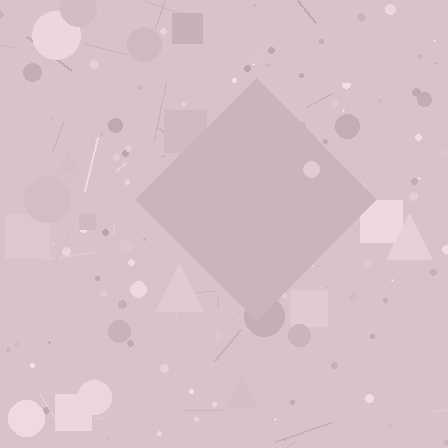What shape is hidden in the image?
A diamond is hidden in the image.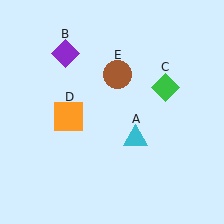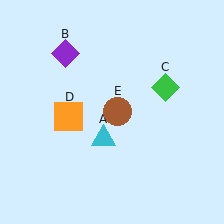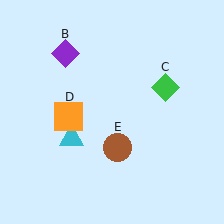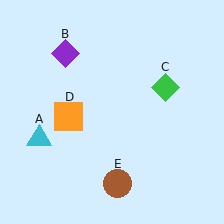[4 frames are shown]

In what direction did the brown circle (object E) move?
The brown circle (object E) moved down.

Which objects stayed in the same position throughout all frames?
Purple diamond (object B) and green diamond (object C) and orange square (object D) remained stationary.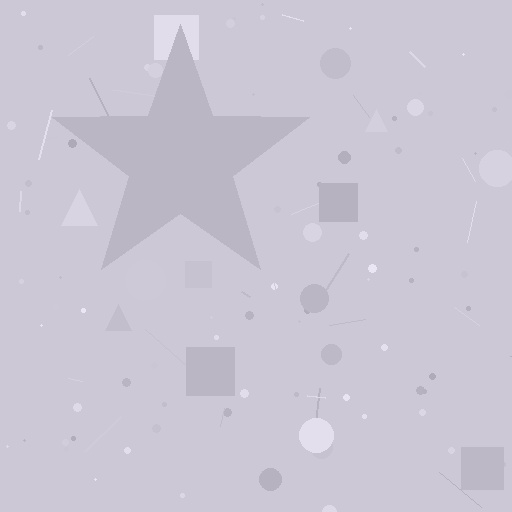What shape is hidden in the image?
A star is hidden in the image.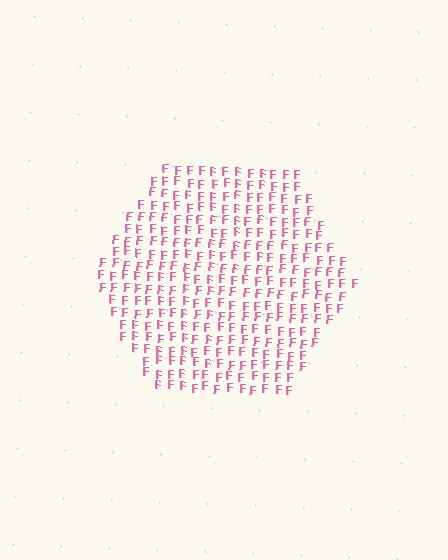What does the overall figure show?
The overall figure shows a hexagon.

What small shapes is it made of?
It is made of small letter F's.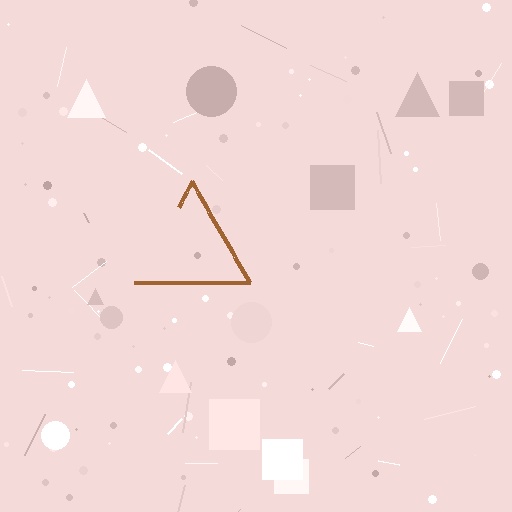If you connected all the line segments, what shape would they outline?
They would outline a triangle.